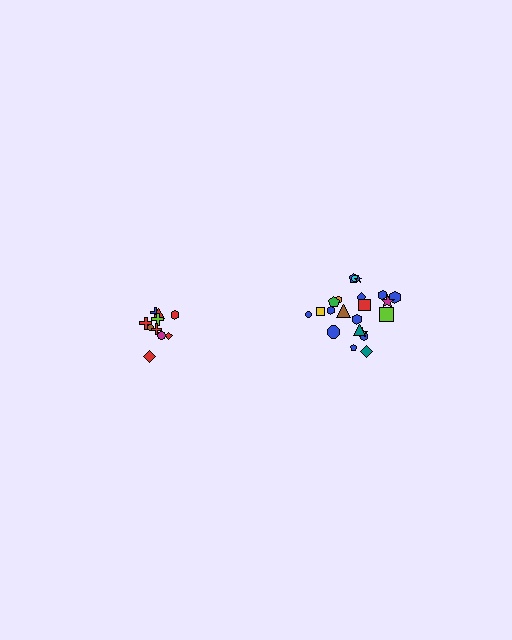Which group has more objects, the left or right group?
The right group.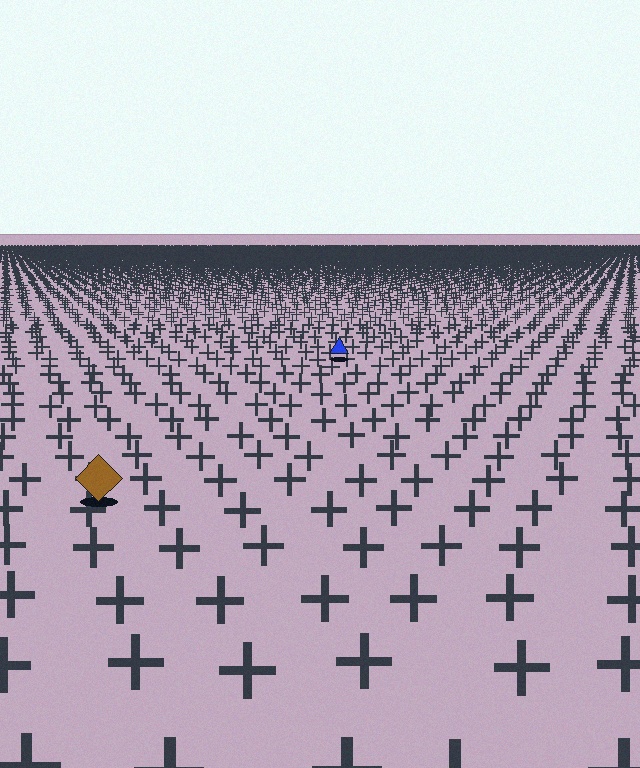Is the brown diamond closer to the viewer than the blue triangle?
Yes. The brown diamond is closer — you can tell from the texture gradient: the ground texture is coarser near it.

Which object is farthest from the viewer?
The blue triangle is farthest from the viewer. It appears smaller and the ground texture around it is denser.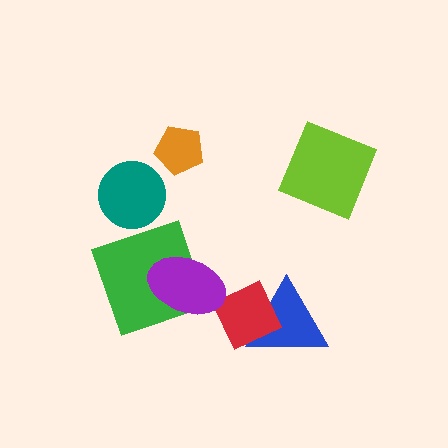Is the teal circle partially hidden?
No, no other shape covers it.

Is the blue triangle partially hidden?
Yes, it is partially covered by another shape.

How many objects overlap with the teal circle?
0 objects overlap with the teal circle.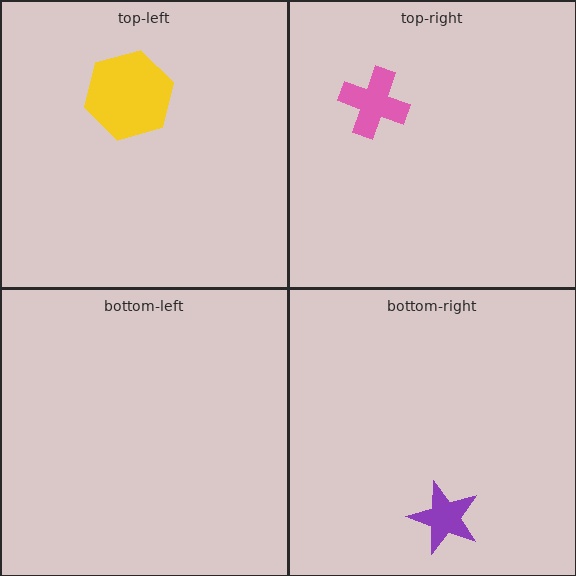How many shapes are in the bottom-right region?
1.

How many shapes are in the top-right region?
1.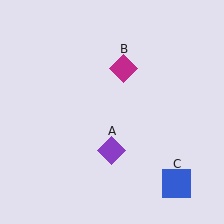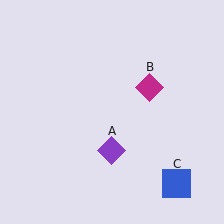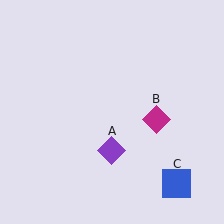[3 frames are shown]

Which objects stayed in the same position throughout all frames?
Purple diamond (object A) and blue square (object C) remained stationary.